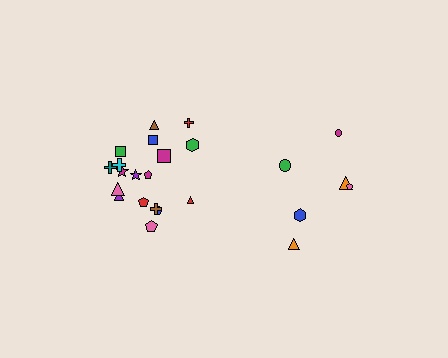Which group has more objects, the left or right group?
The left group.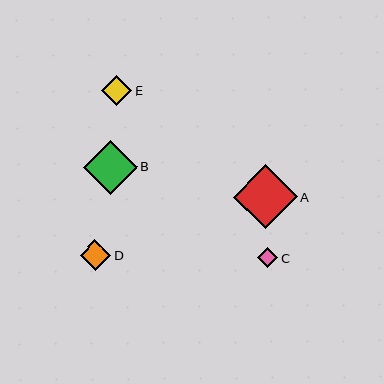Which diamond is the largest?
Diamond A is the largest with a size of approximately 64 pixels.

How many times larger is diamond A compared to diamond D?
Diamond A is approximately 2.1 times the size of diamond D.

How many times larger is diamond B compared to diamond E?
Diamond B is approximately 1.8 times the size of diamond E.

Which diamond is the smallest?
Diamond C is the smallest with a size of approximately 20 pixels.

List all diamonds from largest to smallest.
From largest to smallest: A, B, D, E, C.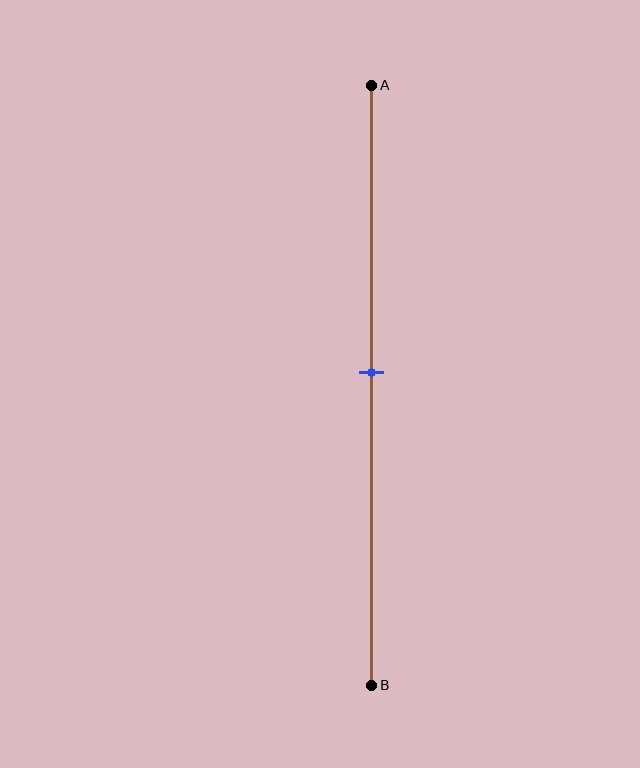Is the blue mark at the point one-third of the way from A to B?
No, the mark is at about 50% from A, not at the 33% one-third point.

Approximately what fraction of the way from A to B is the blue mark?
The blue mark is approximately 50% of the way from A to B.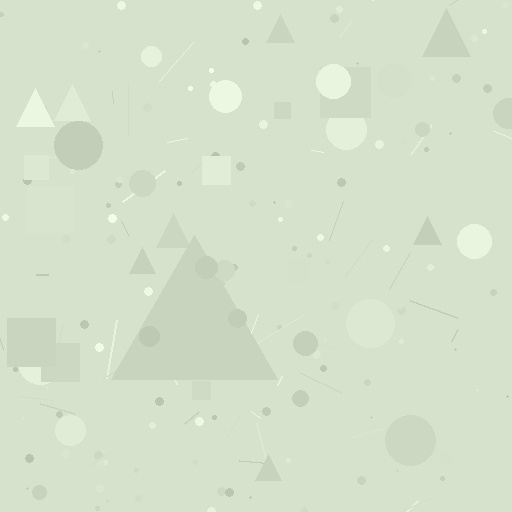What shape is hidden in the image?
A triangle is hidden in the image.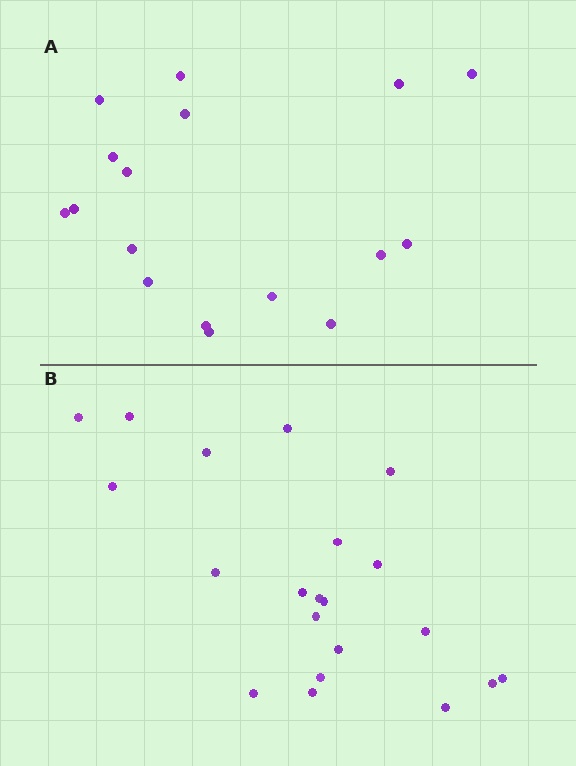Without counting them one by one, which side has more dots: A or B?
Region B (the bottom region) has more dots.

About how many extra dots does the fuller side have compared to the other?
Region B has about 4 more dots than region A.